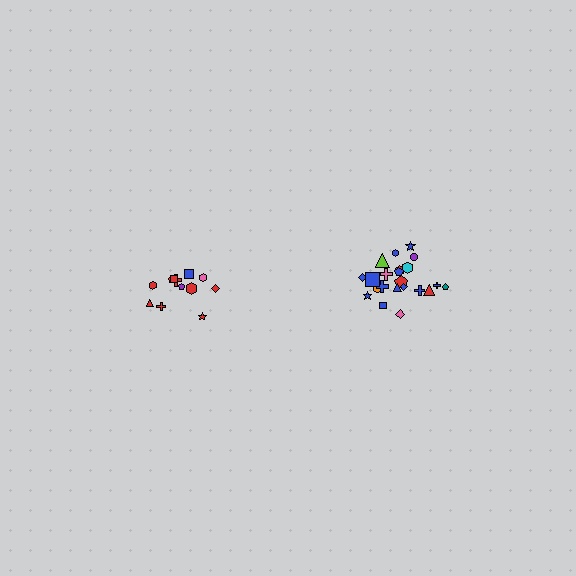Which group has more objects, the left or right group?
The right group.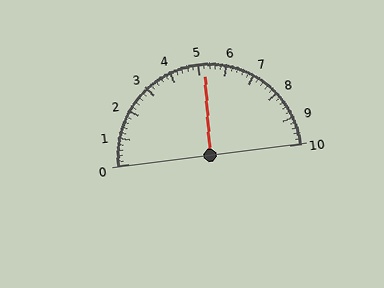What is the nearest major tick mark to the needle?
The nearest major tick mark is 5.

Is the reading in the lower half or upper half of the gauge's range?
The reading is in the upper half of the range (0 to 10).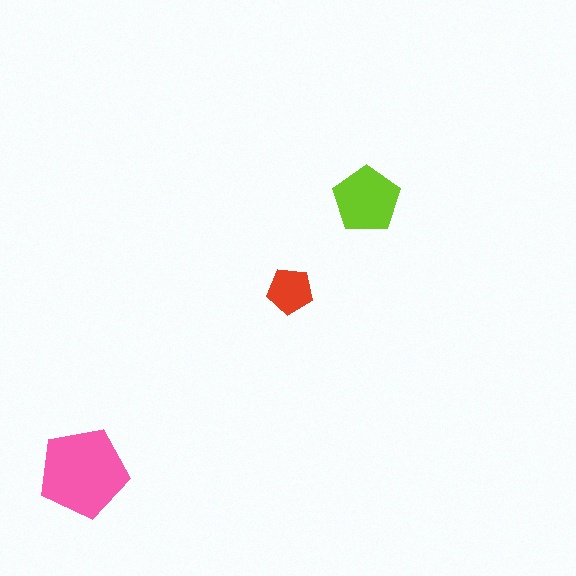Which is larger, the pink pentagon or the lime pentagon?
The pink one.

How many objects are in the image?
There are 3 objects in the image.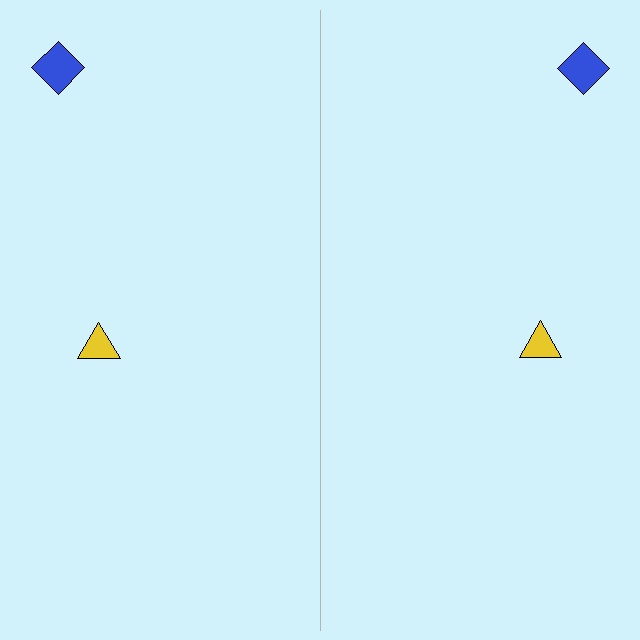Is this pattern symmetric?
Yes, this pattern has bilateral (reflection) symmetry.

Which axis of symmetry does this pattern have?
The pattern has a vertical axis of symmetry running through the center of the image.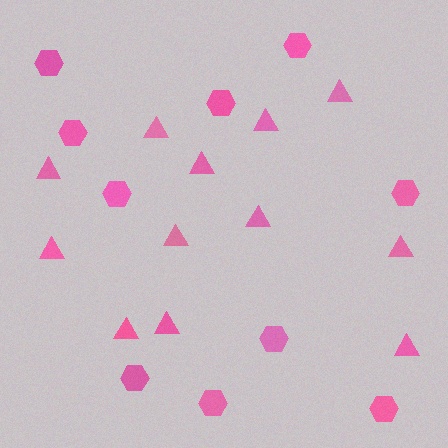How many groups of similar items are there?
There are 2 groups: one group of triangles (12) and one group of hexagons (10).